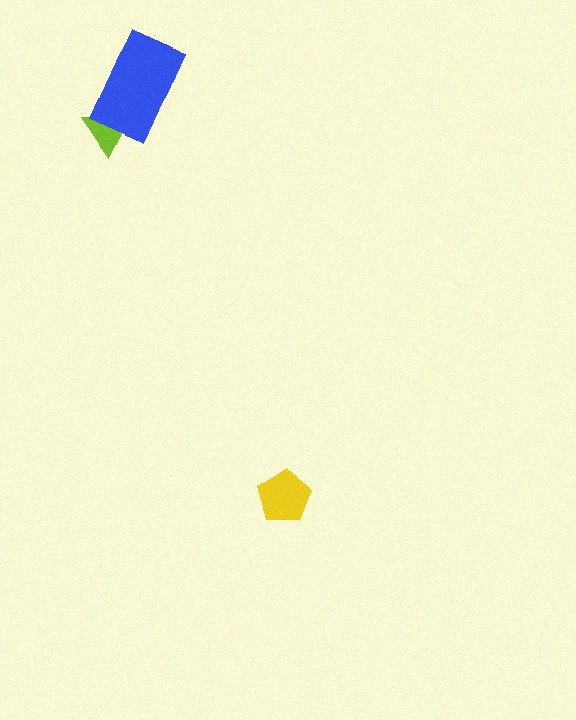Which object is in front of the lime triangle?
The blue rectangle is in front of the lime triangle.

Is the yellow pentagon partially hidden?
No, no other shape covers it.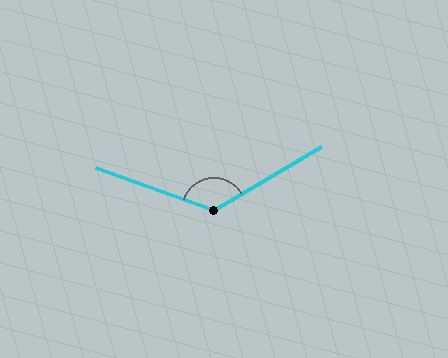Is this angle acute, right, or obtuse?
It is obtuse.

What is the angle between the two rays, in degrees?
Approximately 130 degrees.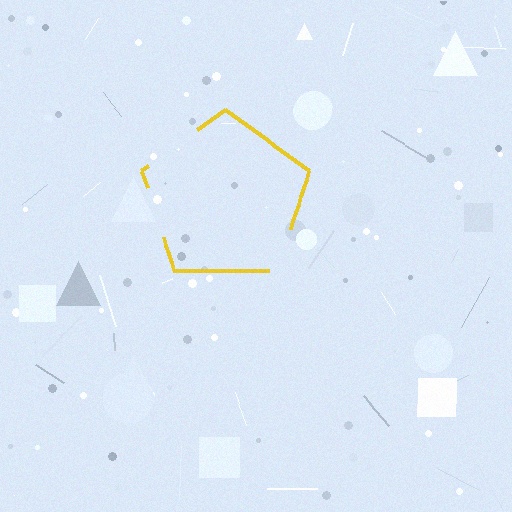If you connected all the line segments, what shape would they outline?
They would outline a pentagon.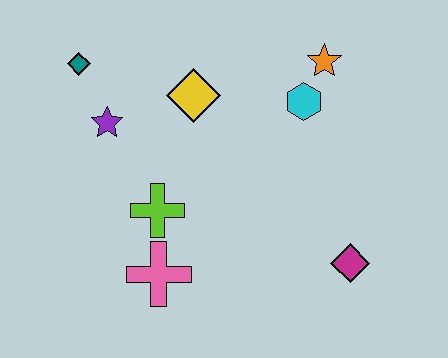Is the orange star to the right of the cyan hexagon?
Yes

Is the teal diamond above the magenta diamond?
Yes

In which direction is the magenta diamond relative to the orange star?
The magenta diamond is below the orange star.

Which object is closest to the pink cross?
The lime cross is closest to the pink cross.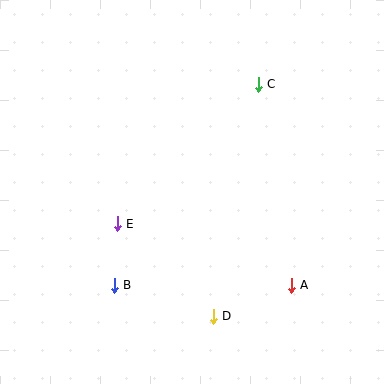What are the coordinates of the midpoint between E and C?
The midpoint between E and C is at (188, 154).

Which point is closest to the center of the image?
Point E at (117, 224) is closest to the center.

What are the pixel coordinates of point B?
Point B is at (114, 285).